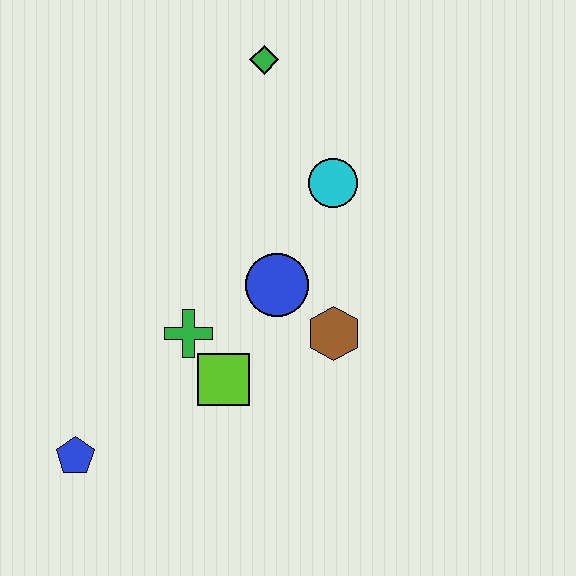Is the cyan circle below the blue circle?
No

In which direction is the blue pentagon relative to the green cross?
The blue pentagon is below the green cross.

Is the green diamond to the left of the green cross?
No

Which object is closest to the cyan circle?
The blue circle is closest to the cyan circle.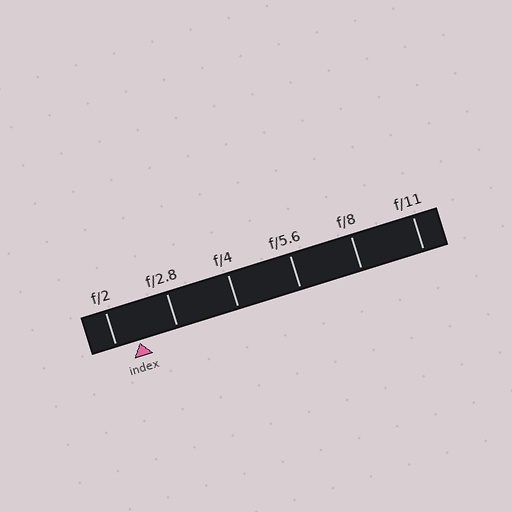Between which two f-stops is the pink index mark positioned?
The index mark is between f/2 and f/2.8.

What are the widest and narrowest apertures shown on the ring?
The widest aperture shown is f/2 and the narrowest is f/11.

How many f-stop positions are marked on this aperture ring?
There are 6 f-stop positions marked.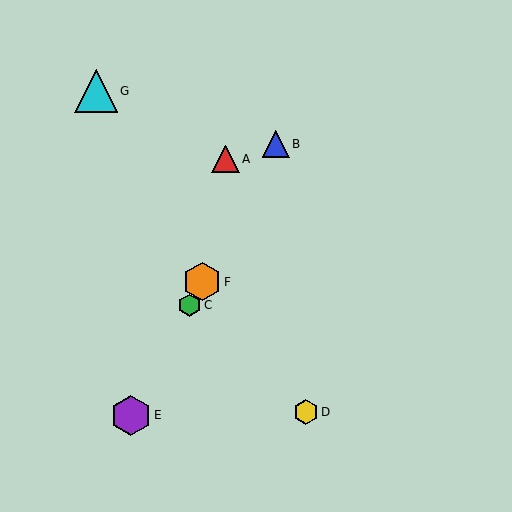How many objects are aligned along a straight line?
4 objects (B, C, E, F) are aligned along a straight line.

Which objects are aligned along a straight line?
Objects B, C, E, F are aligned along a straight line.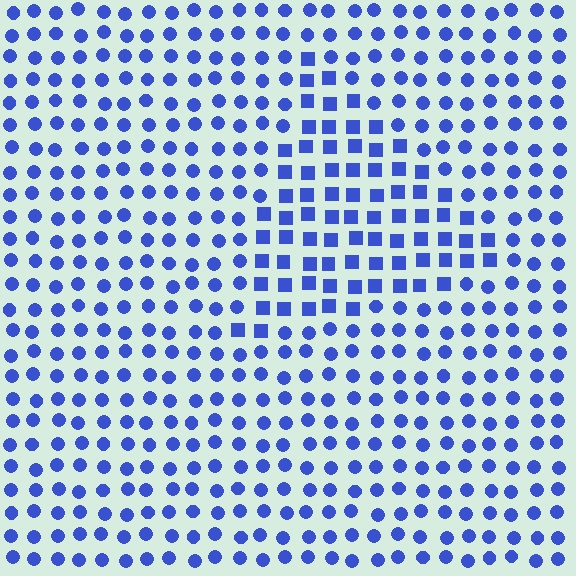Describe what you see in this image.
The image is filled with small blue elements arranged in a uniform grid. A triangle-shaped region contains squares, while the surrounding area contains circles. The boundary is defined purely by the change in element shape.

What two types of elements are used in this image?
The image uses squares inside the triangle region and circles outside it.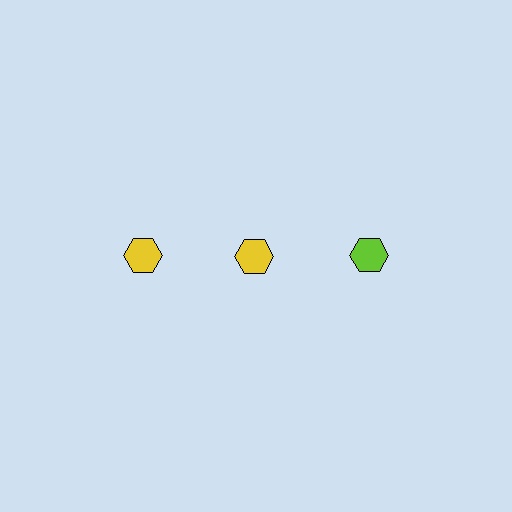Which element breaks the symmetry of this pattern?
The lime hexagon in the top row, center column breaks the symmetry. All other shapes are yellow hexagons.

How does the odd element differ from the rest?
It has a different color: lime instead of yellow.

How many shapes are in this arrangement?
There are 3 shapes arranged in a grid pattern.